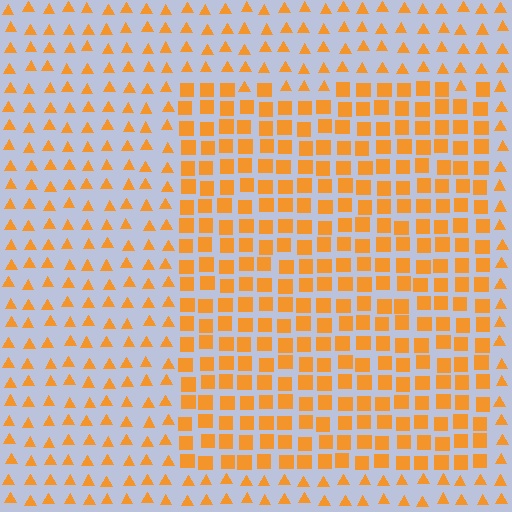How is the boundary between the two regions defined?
The boundary is defined by a change in element shape: squares inside vs. triangles outside. All elements share the same color and spacing.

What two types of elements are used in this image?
The image uses squares inside the rectangle region and triangles outside it.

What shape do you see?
I see a rectangle.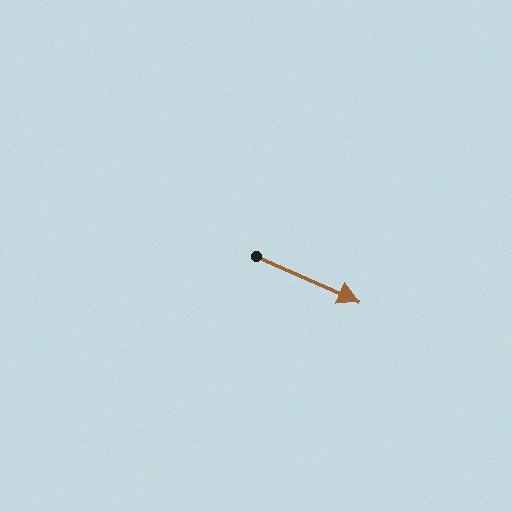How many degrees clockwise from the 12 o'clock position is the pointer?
Approximately 114 degrees.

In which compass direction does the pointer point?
Southeast.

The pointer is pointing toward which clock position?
Roughly 4 o'clock.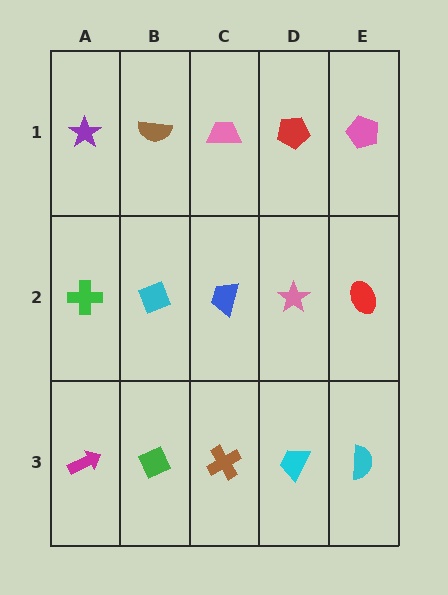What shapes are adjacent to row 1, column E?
A red ellipse (row 2, column E), a red pentagon (row 1, column D).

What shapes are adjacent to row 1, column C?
A blue trapezoid (row 2, column C), a brown semicircle (row 1, column B), a red pentagon (row 1, column D).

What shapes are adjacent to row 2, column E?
A pink pentagon (row 1, column E), a cyan semicircle (row 3, column E), a pink star (row 2, column D).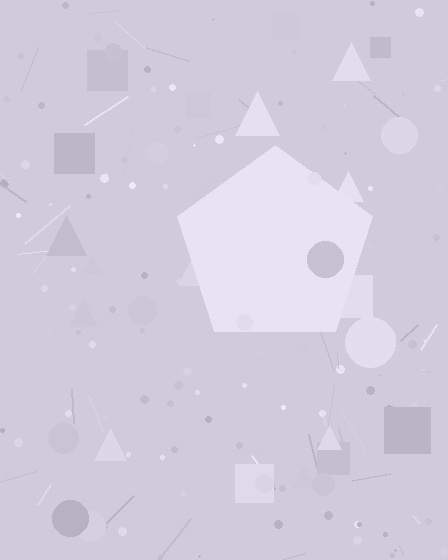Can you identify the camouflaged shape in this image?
The camouflaged shape is a pentagon.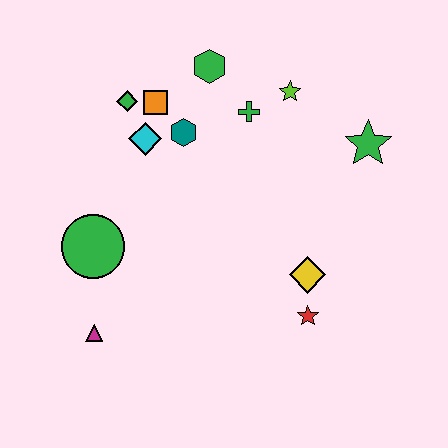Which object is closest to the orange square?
The green diamond is closest to the orange square.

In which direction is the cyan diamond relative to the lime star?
The cyan diamond is to the left of the lime star.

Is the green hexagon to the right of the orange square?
Yes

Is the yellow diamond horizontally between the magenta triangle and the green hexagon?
No